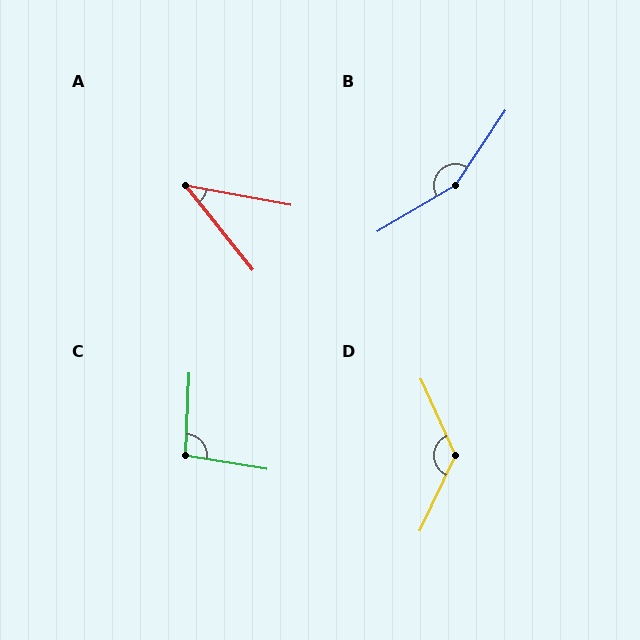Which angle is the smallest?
A, at approximately 41 degrees.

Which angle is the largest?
B, at approximately 155 degrees.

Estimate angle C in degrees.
Approximately 97 degrees.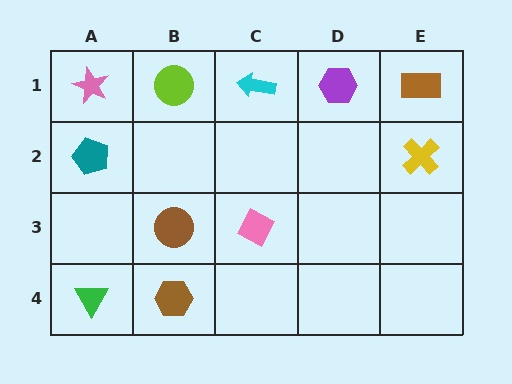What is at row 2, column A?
A teal pentagon.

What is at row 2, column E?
A yellow cross.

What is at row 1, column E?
A brown rectangle.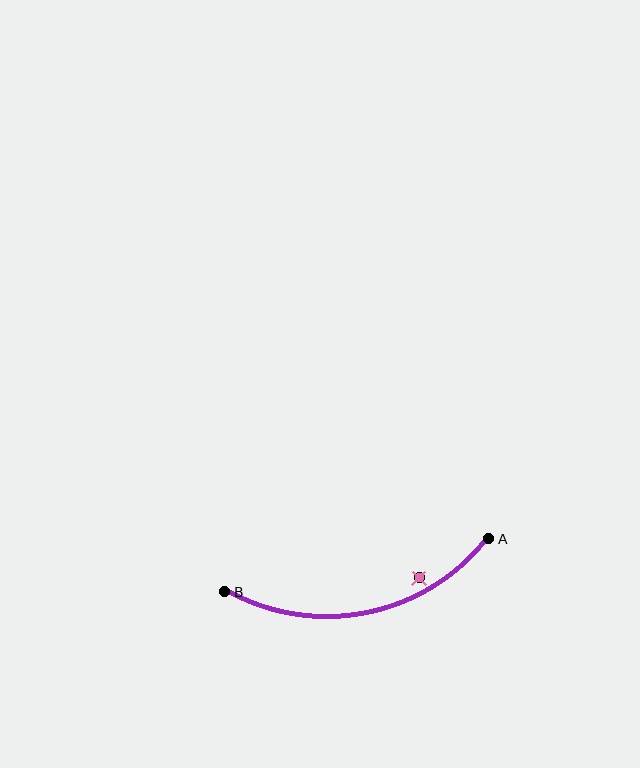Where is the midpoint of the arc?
The arc midpoint is the point on the curve farthest from the straight line joining A and B. It sits below that line.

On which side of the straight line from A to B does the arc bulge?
The arc bulges below the straight line connecting A and B.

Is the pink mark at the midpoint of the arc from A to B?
No — the pink mark does not lie on the arc at all. It sits slightly inside the curve.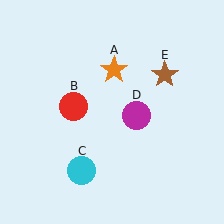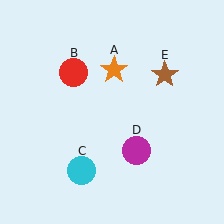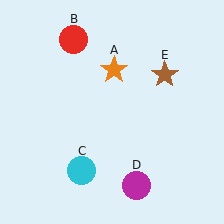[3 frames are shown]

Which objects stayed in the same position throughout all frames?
Orange star (object A) and cyan circle (object C) and brown star (object E) remained stationary.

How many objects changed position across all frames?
2 objects changed position: red circle (object B), magenta circle (object D).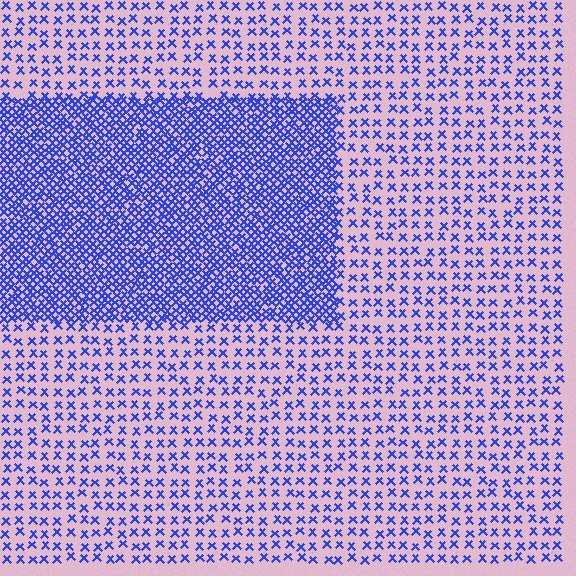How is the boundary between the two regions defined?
The boundary is defined by a change in element density (approximately 2.9x ratio). All elements are the same color, size, and shape.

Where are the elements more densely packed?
The elements are more densely packed inside the rectangle boundary.